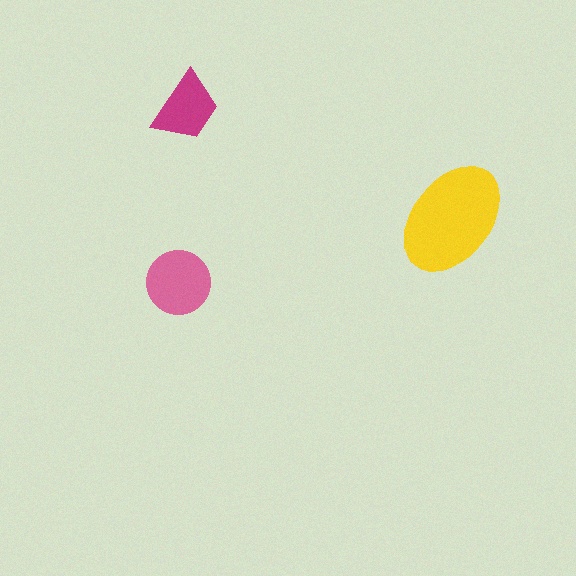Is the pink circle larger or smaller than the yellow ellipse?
Smaller.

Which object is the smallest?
The magenta trapezoid.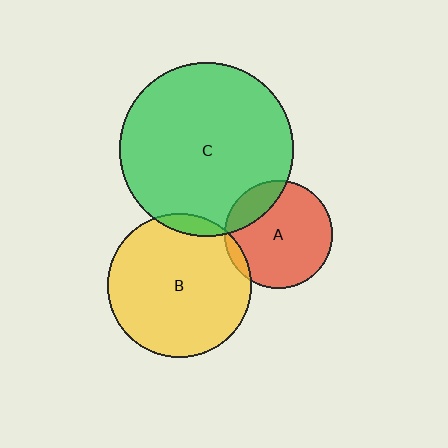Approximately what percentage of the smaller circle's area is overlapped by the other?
Approximately 5%.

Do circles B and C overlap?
Yes.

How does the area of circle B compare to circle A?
Approximately 1.8 times.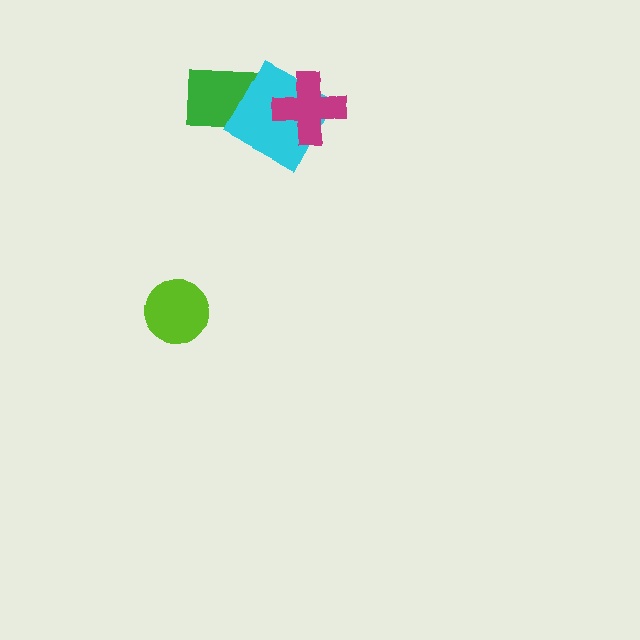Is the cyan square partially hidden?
Yes, it is partially covered by another shape.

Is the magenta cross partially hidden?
No, no other shape covers it.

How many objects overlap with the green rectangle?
1 object overlaps with the green rectangle.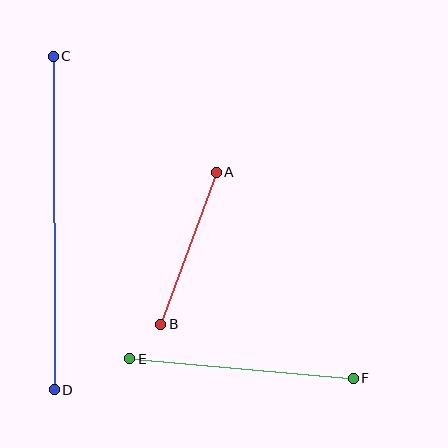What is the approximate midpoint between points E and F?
The midpoint is at approximately (242, 368) pixels.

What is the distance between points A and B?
The distance is approximately 161 pixels.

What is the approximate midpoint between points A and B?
The midpoint is at approximately (189, 248) pixels.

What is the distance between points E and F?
The distance is approximately 224 pixels.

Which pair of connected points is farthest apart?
Points C and D are farthest apart.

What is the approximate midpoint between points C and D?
The midpoint is at approximately (54, 223) pixels.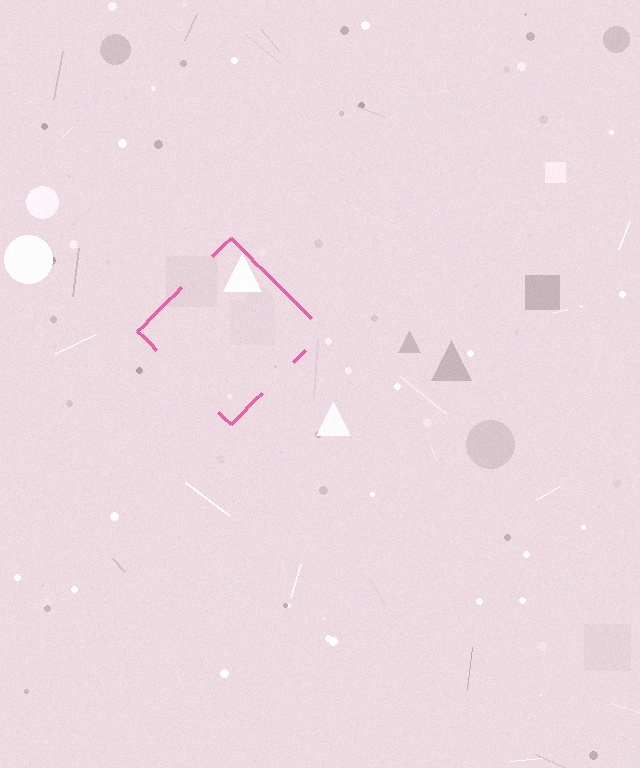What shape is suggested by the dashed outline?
The dashed outline suggests a diamond.